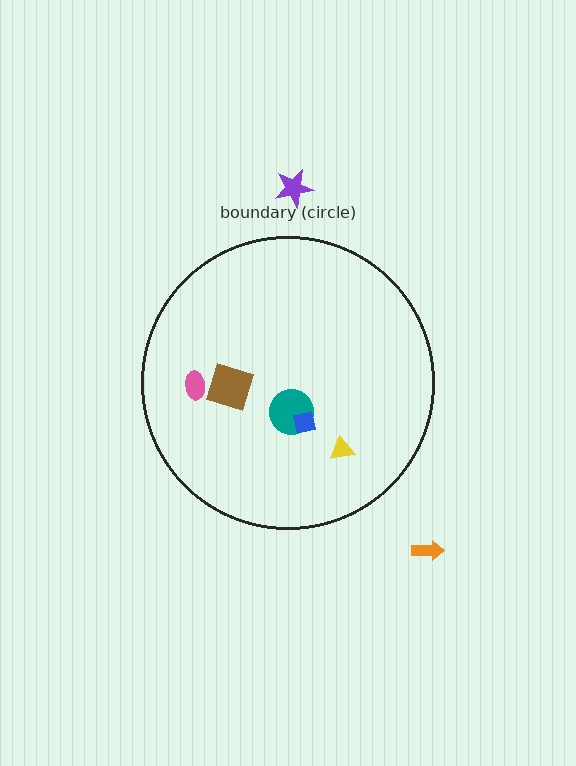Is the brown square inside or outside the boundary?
Inside.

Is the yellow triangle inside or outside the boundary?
Inside.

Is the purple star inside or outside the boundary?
Outside.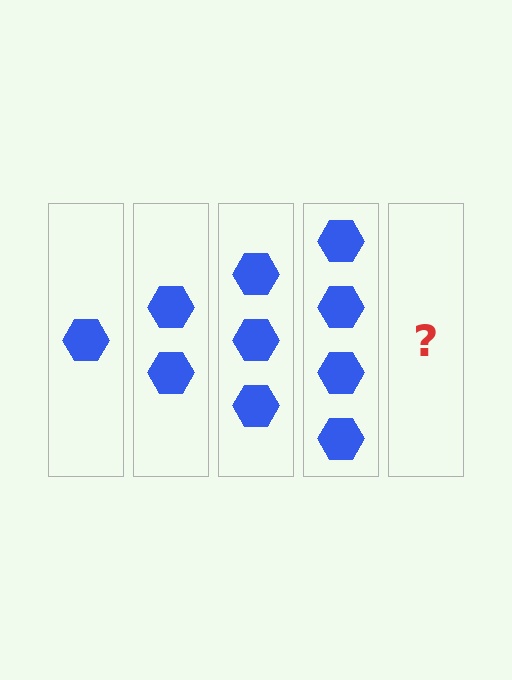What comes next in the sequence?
The next element should be 5 hexagons.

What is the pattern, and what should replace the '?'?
The pattern is that each step adds one more hexagon. The '?' should be 5 hexagons.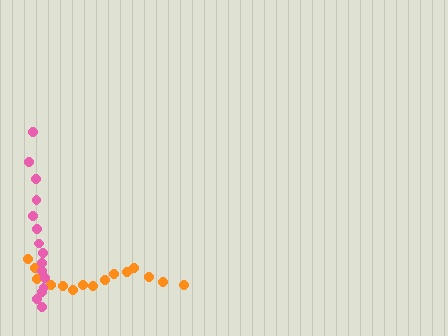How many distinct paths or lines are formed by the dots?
There are 2 distinct paths.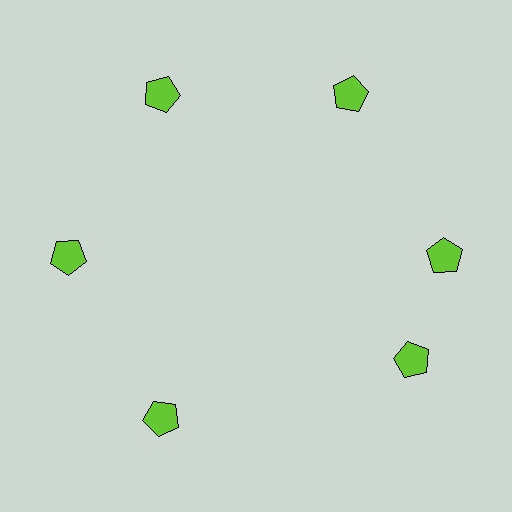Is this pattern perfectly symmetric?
No. The 6 lime pentagons are arranged in a ring, but one element near the 5 o'clock position is rotated out of alignment along the ring, breaking the 6-fold rotational symmetry.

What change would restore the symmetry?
The symmetry would be restored by rotating it back into even spacing with its neighbors so that all 6 pentagons sit at equal angles and equal distance from the center.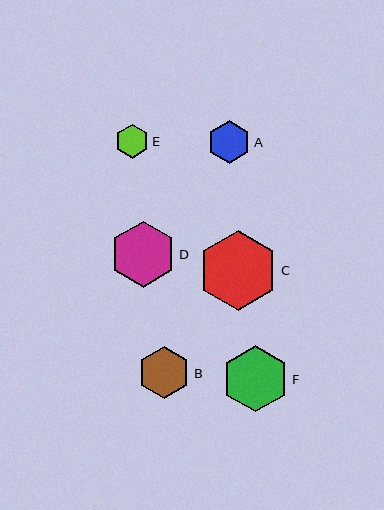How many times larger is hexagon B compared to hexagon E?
Hexagon B is approximately 1.5 times the size of hexagon E.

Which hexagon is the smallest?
Hexagon E is the smallest with a size of approximately 34 pixels.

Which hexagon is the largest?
Hexagon C is the largest with a size of approximately 80 pixels.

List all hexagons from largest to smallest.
From largest to smallest: C, F, D, B, A, E.